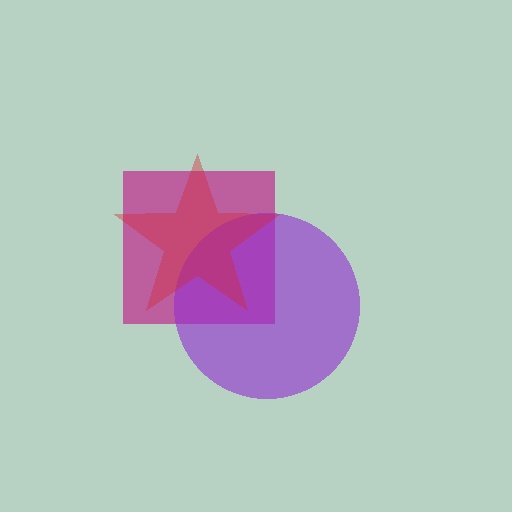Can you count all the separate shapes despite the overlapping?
Yes, there are 3 separate shapes.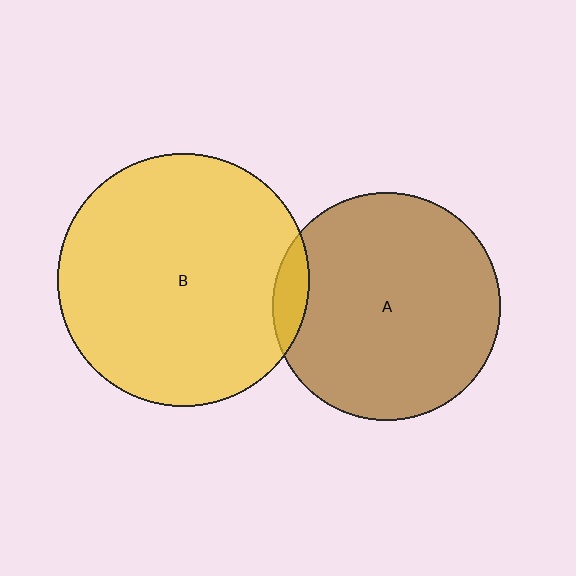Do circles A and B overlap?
Yes.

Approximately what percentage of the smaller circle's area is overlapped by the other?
Approximately 5%.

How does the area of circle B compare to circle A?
Approximately 1.2 times.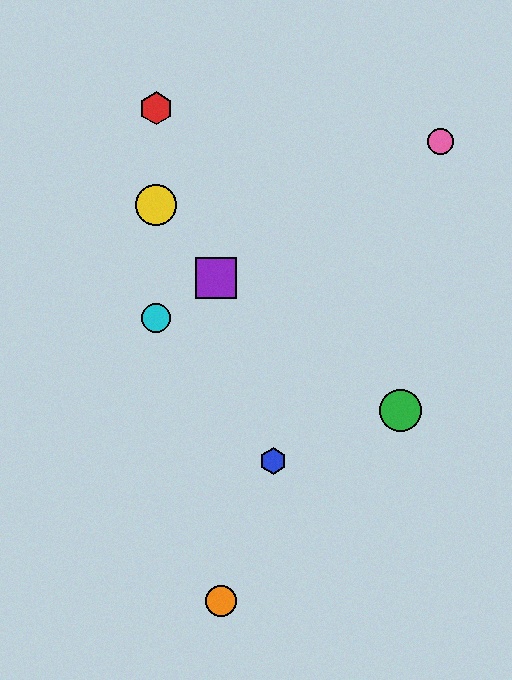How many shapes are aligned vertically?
3 shapes (the red hexagon, the yellow circle, the cyan circle) are aligned vertically.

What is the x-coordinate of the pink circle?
The pink circle is at x≈441.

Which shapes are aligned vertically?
The red hexagon, the yellow circle, the cyan circle are aligned vertically.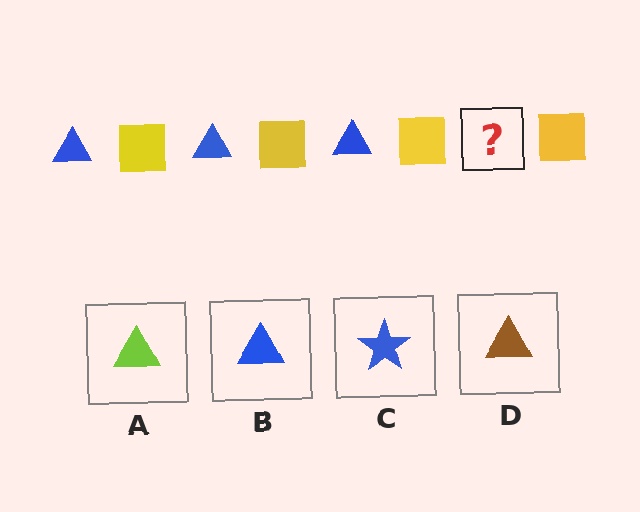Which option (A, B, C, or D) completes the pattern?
B.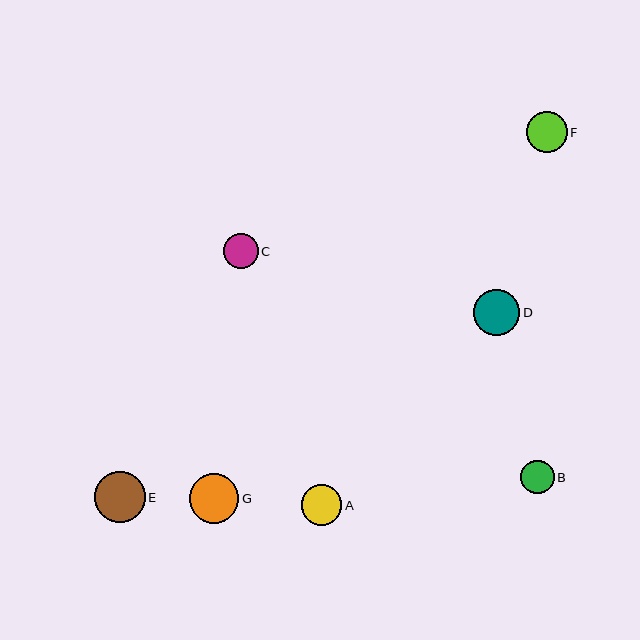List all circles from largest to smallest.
From largest to smallest: E, G, D, F, A, C, B.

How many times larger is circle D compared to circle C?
Circle D is approximately 1.4 times the size of circle C.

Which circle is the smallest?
Circle B is the smallest with a size of approximately 33 pixels.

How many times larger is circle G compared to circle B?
Circle G is approximately 1.5 times the size of circle B.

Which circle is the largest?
Circle E is the largest with a size of approximately 51 pixels.